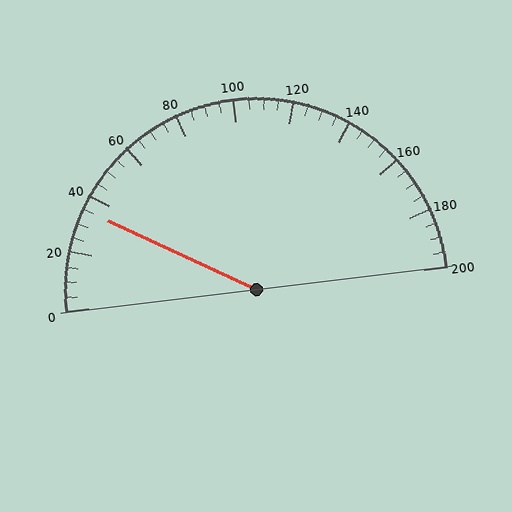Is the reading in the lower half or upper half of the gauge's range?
The reading is in the lower half of the range (0 to 200).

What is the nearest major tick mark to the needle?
The nearest major tick mark is 40.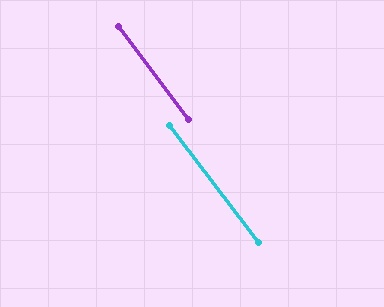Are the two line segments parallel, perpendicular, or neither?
Parallel — their directions differ by only 0.7°.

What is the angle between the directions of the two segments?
Approximately 1 degree.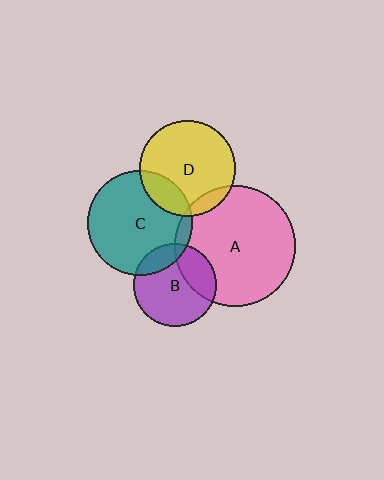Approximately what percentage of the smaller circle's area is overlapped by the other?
Approximately 5%.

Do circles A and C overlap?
Yes.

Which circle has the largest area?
Circle A (pink).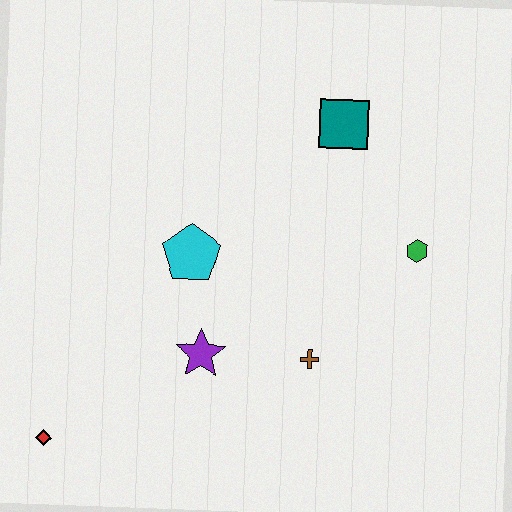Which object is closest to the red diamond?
The purple star is closest to the red diamond.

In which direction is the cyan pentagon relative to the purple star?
The cyan pentagon is above the purple star.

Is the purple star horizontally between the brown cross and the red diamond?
Yes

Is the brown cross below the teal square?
Yes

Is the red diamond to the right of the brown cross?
No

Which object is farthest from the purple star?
The teal square is farthest from the purple star.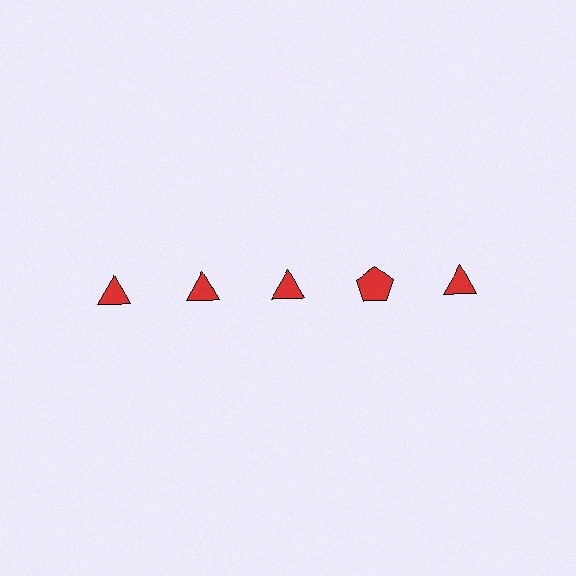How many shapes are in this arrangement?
There are 5 shapes arranged in a grid pattern.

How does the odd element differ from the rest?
It has a different shape: pentagon instead of triangle.